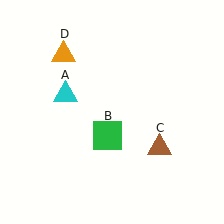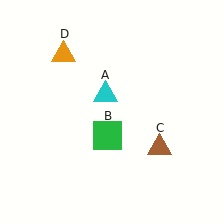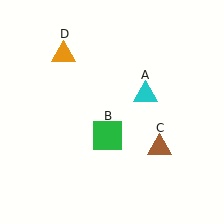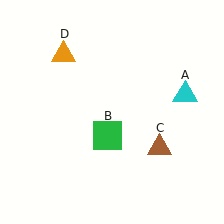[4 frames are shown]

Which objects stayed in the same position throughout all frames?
Green square (object B) and brown triangle (object C) and orange triangle (object D) remained stationary.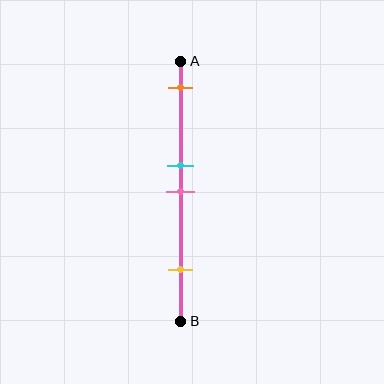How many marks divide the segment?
There are 4 marks dividing the segment.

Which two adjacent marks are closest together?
The cyan and pink marks are the closest adjacent pair.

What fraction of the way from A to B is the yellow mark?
The yellow mark is approximately 80% (0.8) of the way from A to B.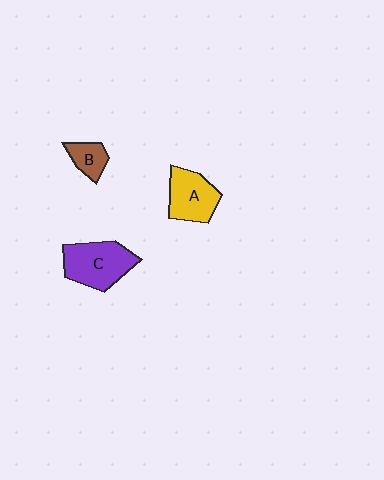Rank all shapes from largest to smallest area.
From largest to smallest: C (purple), A (yellow), B (brown).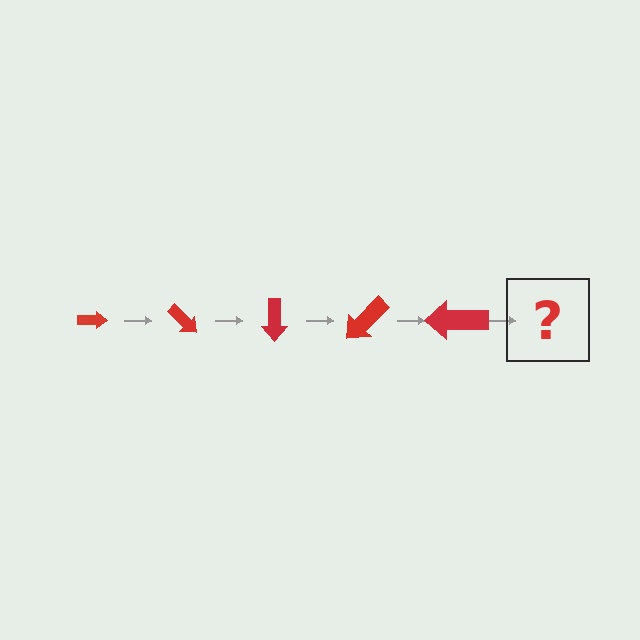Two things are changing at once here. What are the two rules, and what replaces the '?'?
The two rules are that the arrow grows larger each step and it rotates 45 degrees each step. The '?' should be an arrow, larger than the previous one and rotated 225 degrees from the start.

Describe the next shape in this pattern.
It should be an arrow, larger than the previous one and rotated 225 degrees from the start.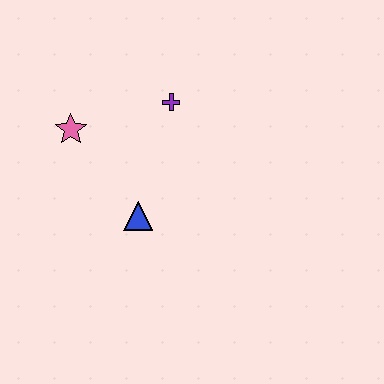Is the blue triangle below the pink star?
Yes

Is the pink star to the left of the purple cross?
Yes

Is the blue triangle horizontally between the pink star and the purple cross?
Yes